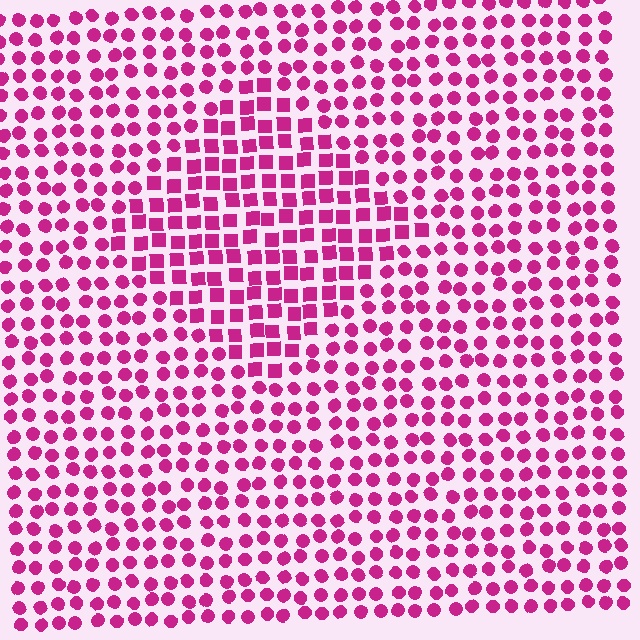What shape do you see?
I see a diamond.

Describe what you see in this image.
The image is filled with small magenta elements arranged in a uniform grid. A diamond-shaped region contains squares, while the surrounding area contains circles. The boundary is defined purely by the change in element shape.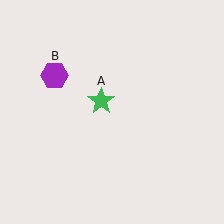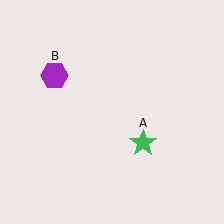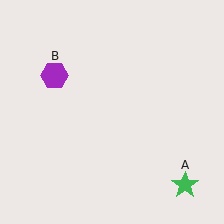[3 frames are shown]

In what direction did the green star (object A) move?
The green star (object A) moved down and to the right.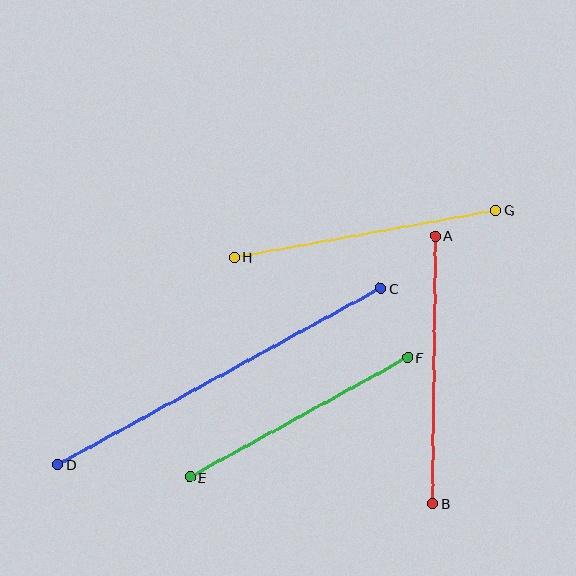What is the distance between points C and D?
The distance is approximately 368 pixels.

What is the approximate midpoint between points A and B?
The midpoint is at approximately (434, 370) pixels.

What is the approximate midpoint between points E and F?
The midpoint is at approximately (299, 417) pixels.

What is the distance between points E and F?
The distance is approximately 249 pixels.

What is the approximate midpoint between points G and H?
The midpoint is at approximately (365, 234) pixels.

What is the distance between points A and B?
The distance is approximately 267 pixels.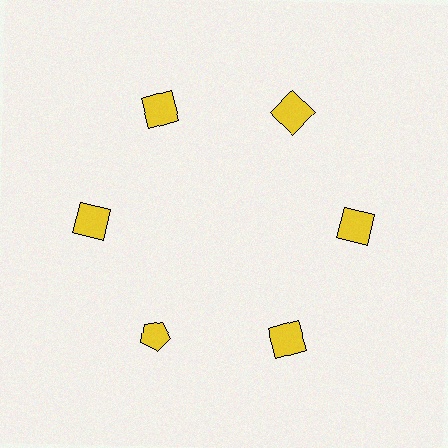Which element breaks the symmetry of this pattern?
The yellow pentagon at roughly the 7 o'clock position breaks the symmetry. All other shapes are yellow squares.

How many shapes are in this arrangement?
There are 6 shapes arranged in a ring pattern.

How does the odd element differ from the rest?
It has a different shape: pentagon instead of square.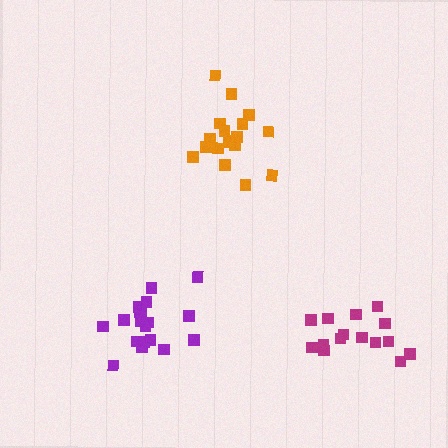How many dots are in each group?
Group 1: 19 dots, Group 2: 20 dots, Group 3: 15 dots (54 total).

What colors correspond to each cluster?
The clusters are colored: purple, orange, magenta.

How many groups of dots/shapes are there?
There are 3 groups.